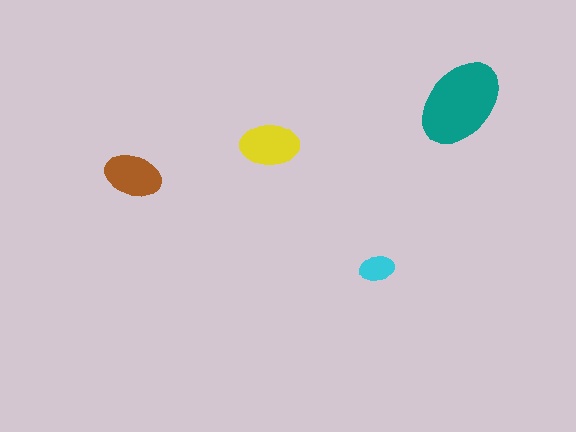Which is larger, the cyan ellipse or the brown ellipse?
The brown one.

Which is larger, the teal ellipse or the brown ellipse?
The teal one.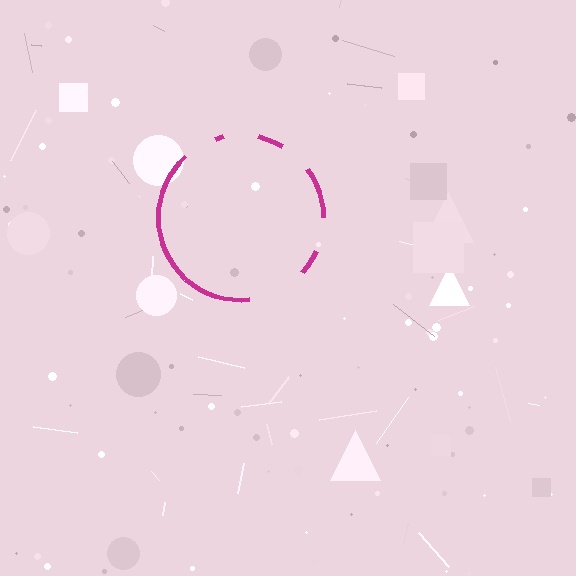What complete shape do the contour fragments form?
The contour fragments form a circle.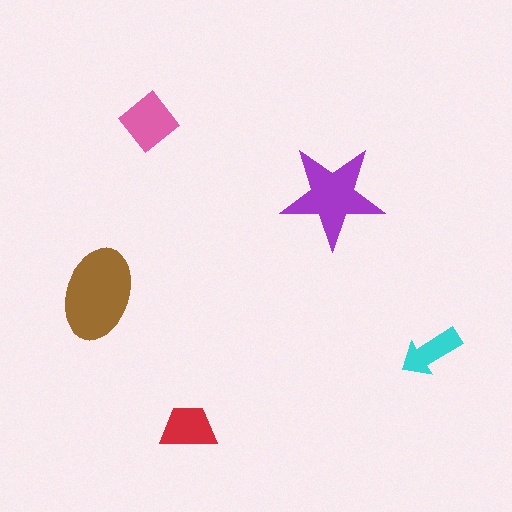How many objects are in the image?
There are 5 objects in the image.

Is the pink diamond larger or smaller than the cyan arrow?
Larger.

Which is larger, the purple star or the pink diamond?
The purple star.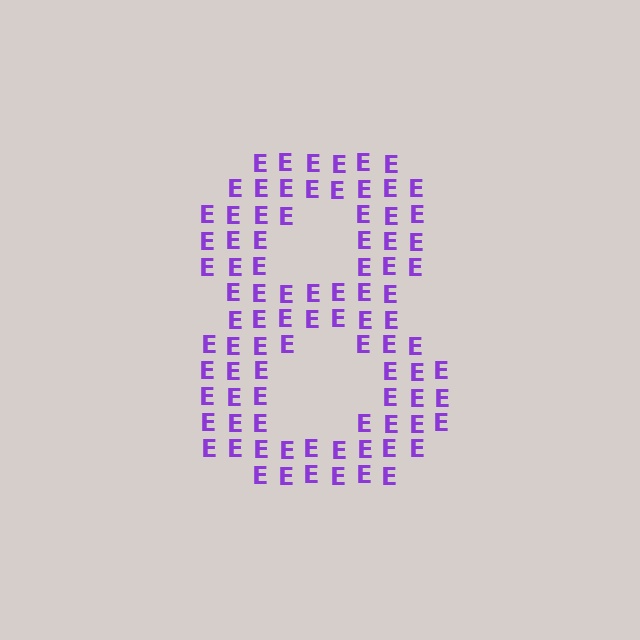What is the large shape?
The large shape is the digit 8.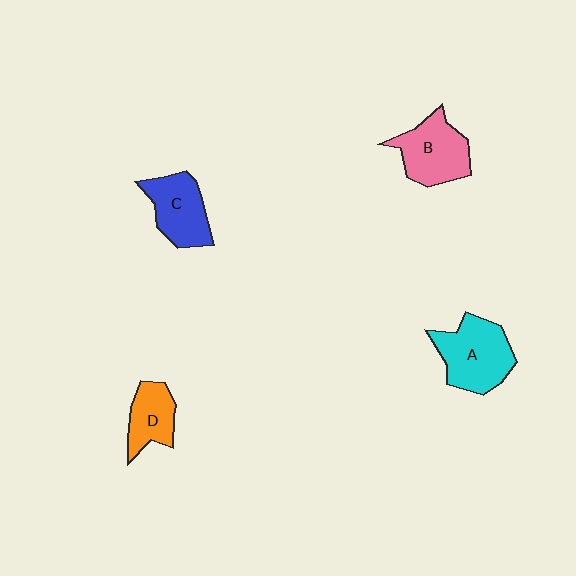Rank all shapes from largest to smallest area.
From largest to smallest: A (cyan), B (pink), C (blue), D (orange).